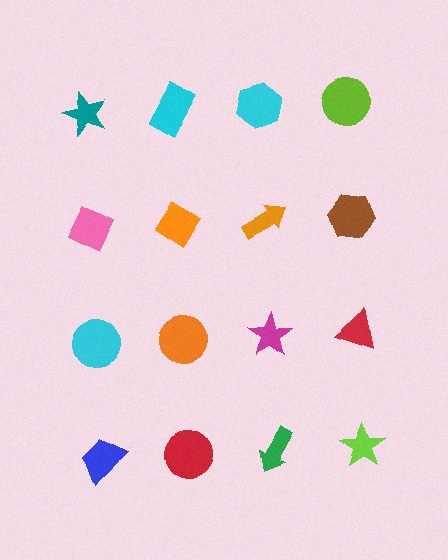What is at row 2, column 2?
An orange diamond.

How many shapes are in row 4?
4 shapes.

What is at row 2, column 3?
An orange arrow.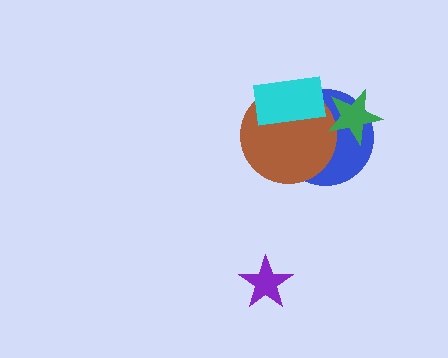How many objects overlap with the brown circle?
3 objects overlap with the brown circle.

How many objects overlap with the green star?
2 objects overlap with the green star.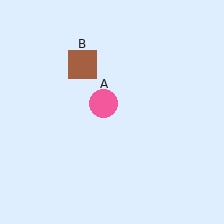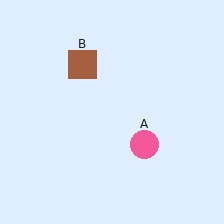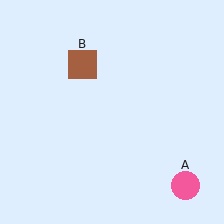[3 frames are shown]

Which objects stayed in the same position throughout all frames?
Brown square (object B) remained stationary.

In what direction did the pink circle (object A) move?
The pink circle (object A) moved down and to the right.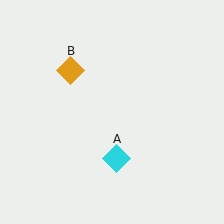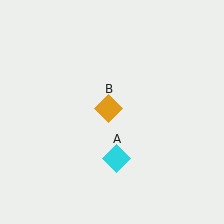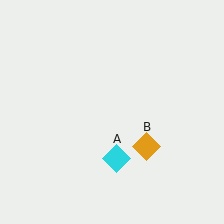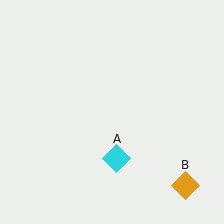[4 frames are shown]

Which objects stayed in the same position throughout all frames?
Cyan diamond (object A) remained stationary.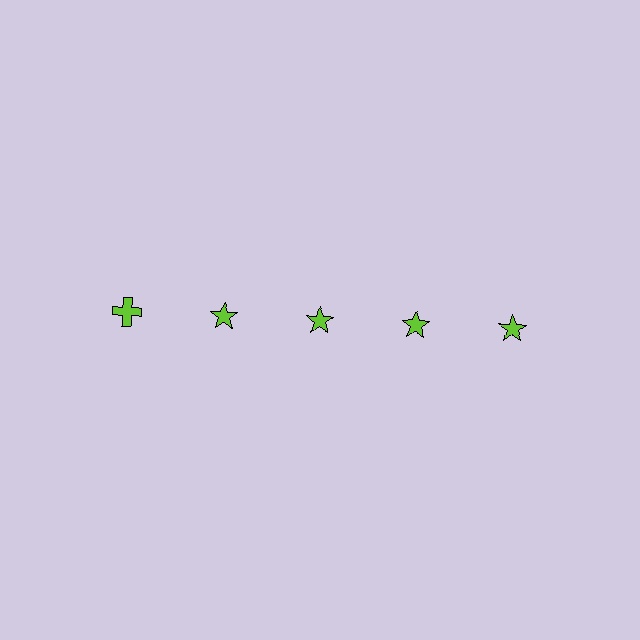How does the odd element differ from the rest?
It has a different shape: cross instead of star.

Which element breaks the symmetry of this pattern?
The lime cross in the top row, leftmost column breaks the symmetry. All other shapes are lime stars.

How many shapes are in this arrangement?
There are 5 shapes arranged in a grid pattern.